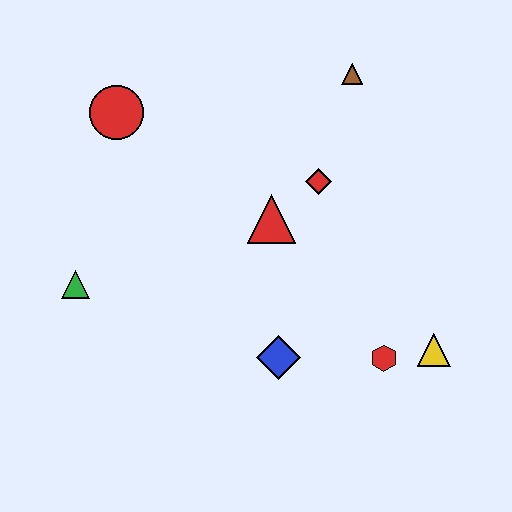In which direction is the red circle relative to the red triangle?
The red circle is to the left of the red triangle.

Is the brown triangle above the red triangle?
Yes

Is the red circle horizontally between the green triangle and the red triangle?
Yes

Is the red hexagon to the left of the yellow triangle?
Yes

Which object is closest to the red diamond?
The red triangle is closest to the red diamond.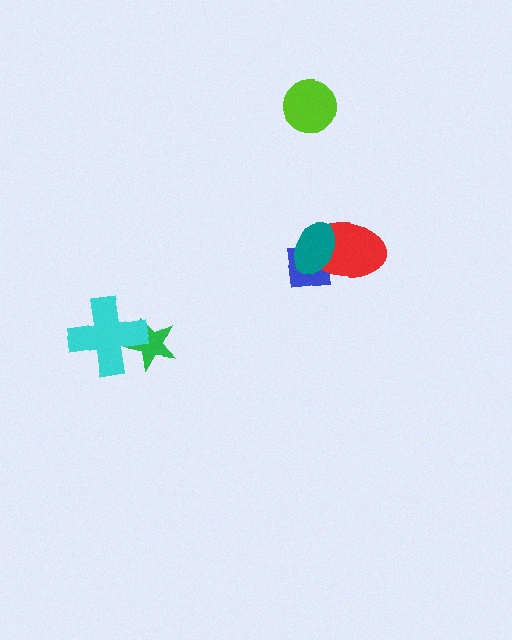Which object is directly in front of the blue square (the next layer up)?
The red ellipse is directly in front of the blue square.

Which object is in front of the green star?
The cyan cross is in front of the green star.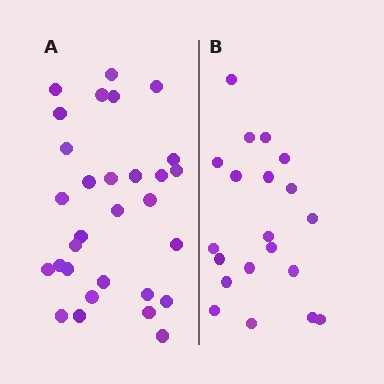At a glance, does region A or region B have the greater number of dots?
Region A (the left region) has more dots.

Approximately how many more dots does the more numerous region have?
Region A has roughly 10 or so more dots than region B.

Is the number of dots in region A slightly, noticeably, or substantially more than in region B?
Region A has substantially more. The ratio is roughly 1.5 to 1.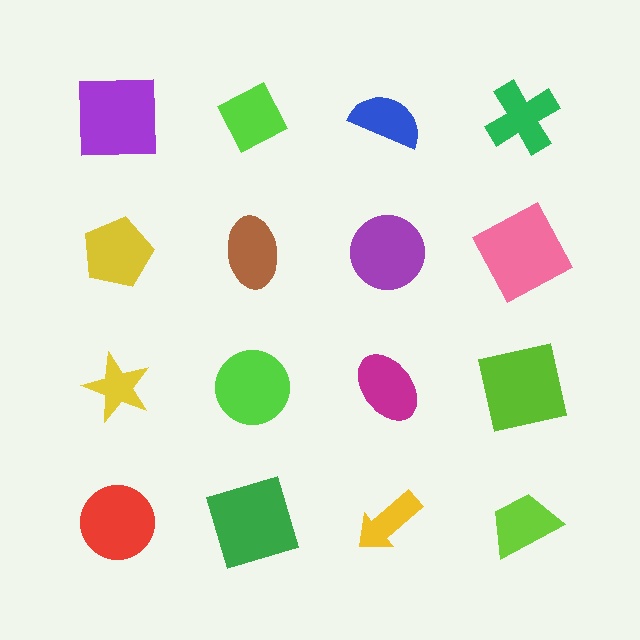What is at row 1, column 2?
A lime diamond.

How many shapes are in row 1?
4 shapes.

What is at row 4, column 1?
A red circle.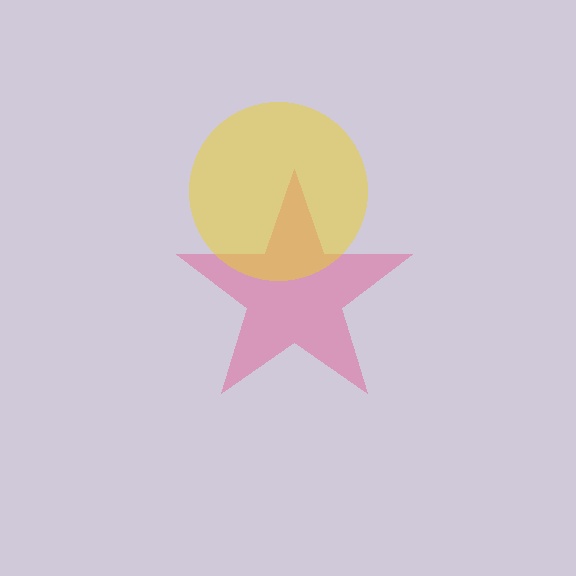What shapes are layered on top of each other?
The layered shapes are: a pink star, a yellow circle.